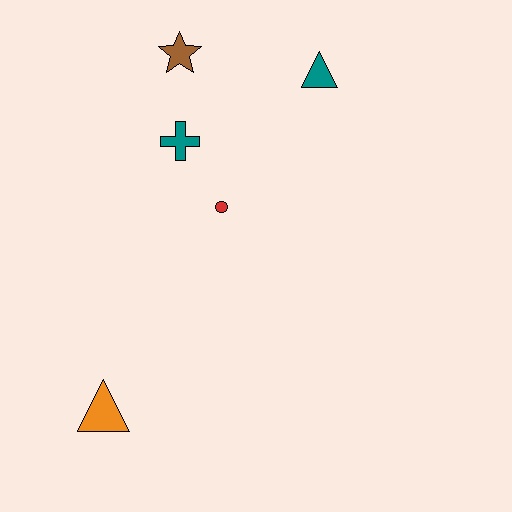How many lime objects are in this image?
There are no lime objects.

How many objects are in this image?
There are 5 objects.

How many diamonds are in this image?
There are no diamonds.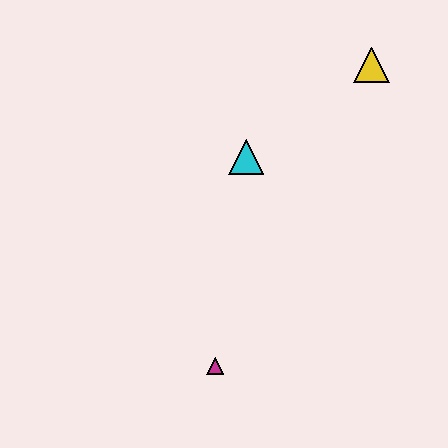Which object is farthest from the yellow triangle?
The magenta triangle is farthest from the yellow triangle.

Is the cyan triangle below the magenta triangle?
No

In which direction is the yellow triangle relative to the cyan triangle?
The yellow triangle is to the right of the cyan triangle.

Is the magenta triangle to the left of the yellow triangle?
Yes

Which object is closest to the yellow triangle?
The cyan triangle is closest to the yellow triangle.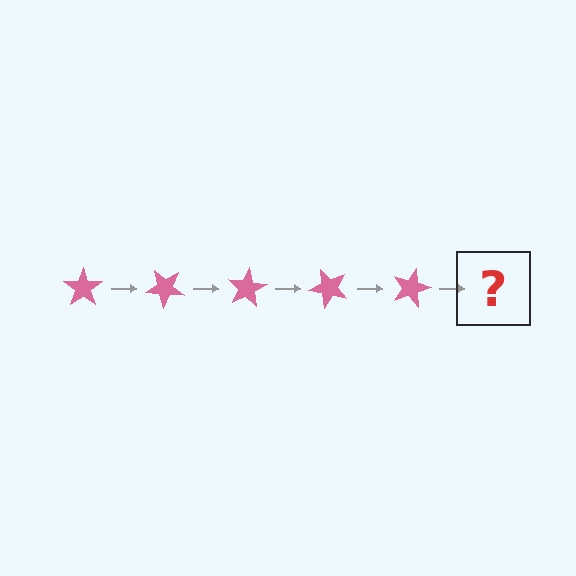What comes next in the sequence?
The next element should be a pink star rotated 200 degrees.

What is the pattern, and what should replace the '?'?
The pattern is that the star rotates 40 degrees each step. The '?' should be a pink star rotated 200 degrees.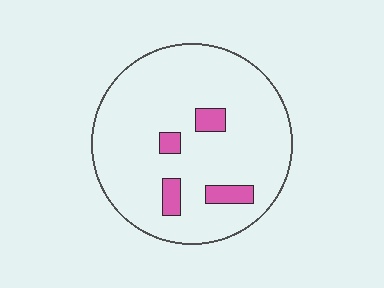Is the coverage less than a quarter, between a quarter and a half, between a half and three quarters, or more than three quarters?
Less than a quarter.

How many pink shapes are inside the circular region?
4.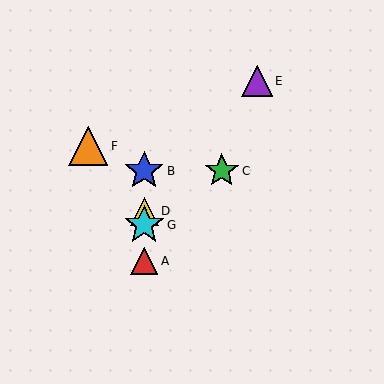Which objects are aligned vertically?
Objects A, B, D, G are aligned vertically.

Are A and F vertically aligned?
No, A is at x≈144 and F is at x≈88.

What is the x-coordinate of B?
Object B is at x≈144.